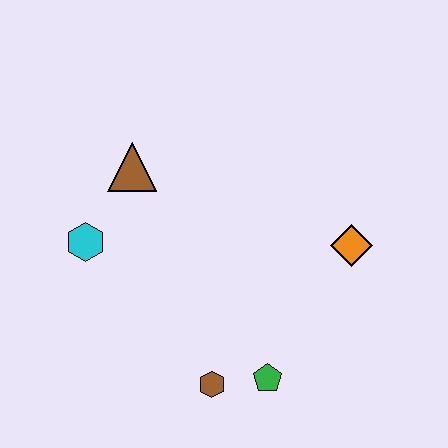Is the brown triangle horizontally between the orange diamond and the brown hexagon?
No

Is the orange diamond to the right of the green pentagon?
Yes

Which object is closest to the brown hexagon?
The green pentagon is closest to the brown hexagon.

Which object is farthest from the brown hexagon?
The brown triangle is farthest from the brown hexagon.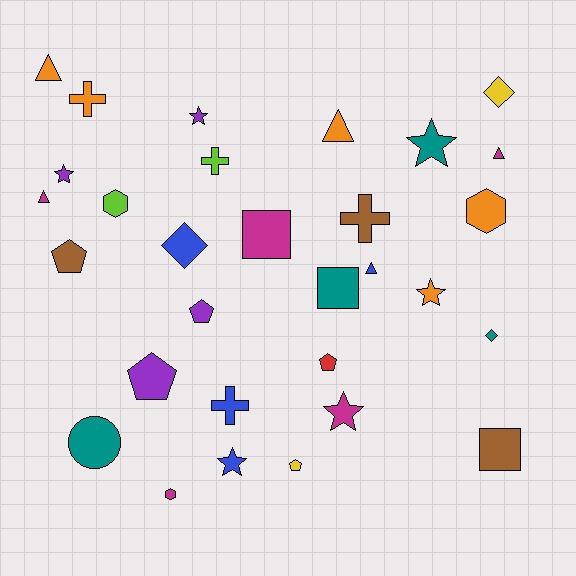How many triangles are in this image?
There are 5 triangles.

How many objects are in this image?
There are 30 objects.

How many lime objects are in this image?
There are 2 lime objects.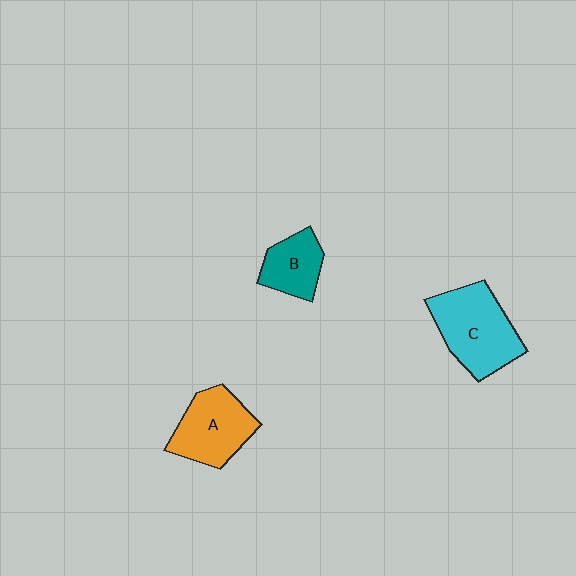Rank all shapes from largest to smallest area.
From largest to smallest: C (cyan), A (orange), B (teal).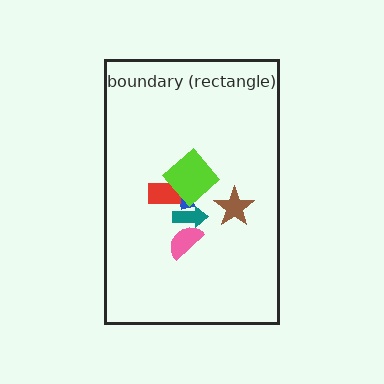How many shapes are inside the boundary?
6 inside, 0 outside.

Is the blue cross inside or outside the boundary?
Inside.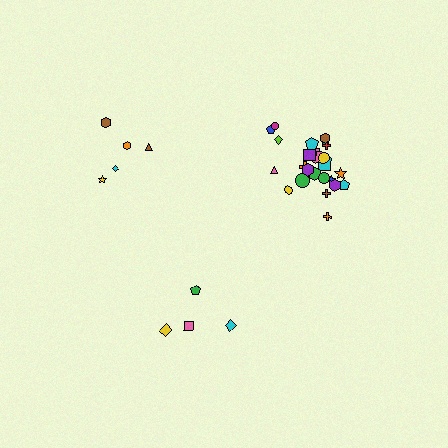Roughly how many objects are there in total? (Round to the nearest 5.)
Roughly 35 objects in total.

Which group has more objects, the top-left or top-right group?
The top-right group.